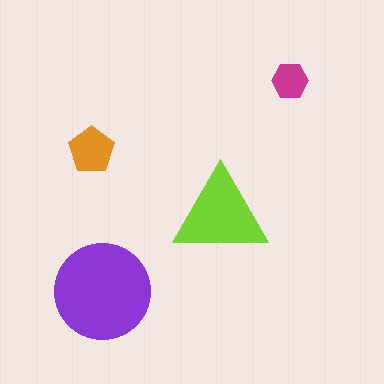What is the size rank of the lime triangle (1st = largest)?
2nd.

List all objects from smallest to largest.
The magenta hexagon, the orange pentagon, the lime triangle, the purple circle.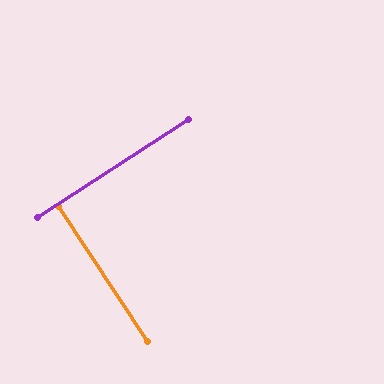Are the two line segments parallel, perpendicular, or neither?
Perpendicular — they meet at approximately 89°.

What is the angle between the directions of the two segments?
Approximately 89 degrees.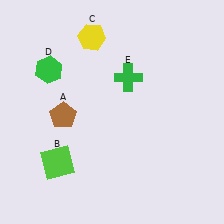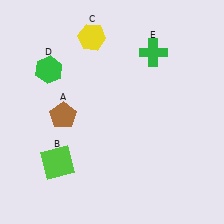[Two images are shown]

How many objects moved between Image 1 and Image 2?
1 object moved between the two images.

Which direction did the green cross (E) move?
The green cross (E) moved up.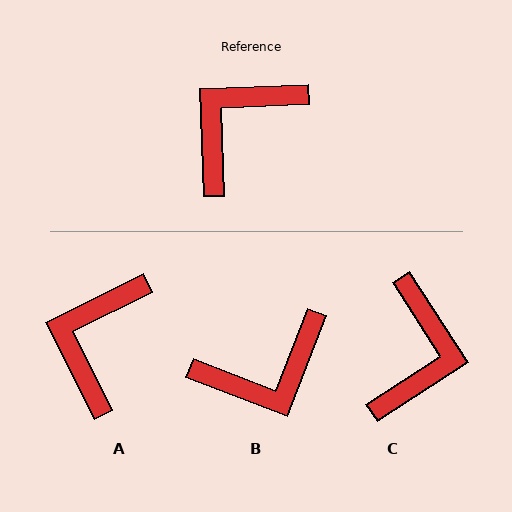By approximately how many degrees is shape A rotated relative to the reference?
Approximately 24 degrees counter-clockwise.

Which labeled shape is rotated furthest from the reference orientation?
B, about 157 degrees away.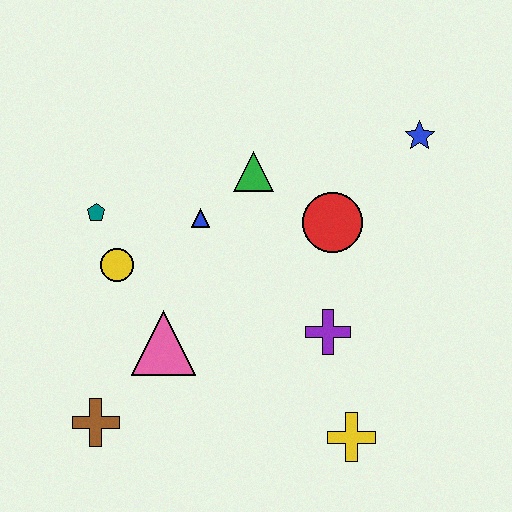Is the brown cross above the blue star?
No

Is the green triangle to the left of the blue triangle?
No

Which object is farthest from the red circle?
The brown cross is farthest from the red circle.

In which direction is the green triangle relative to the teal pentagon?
The green triangle is to the right of the teal pentagon.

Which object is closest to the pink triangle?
The yellow circle is closest to the pink triangle.